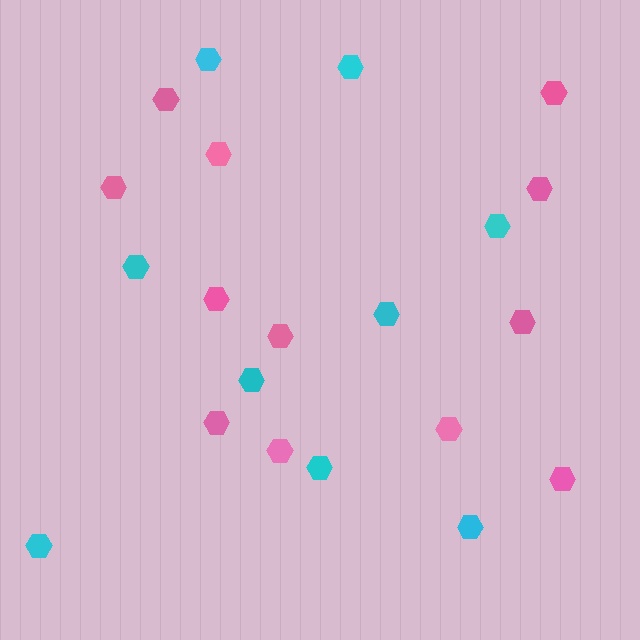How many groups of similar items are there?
There are 2 groups: one group of cyan hexagons (9) and one group of pink hexagons (12).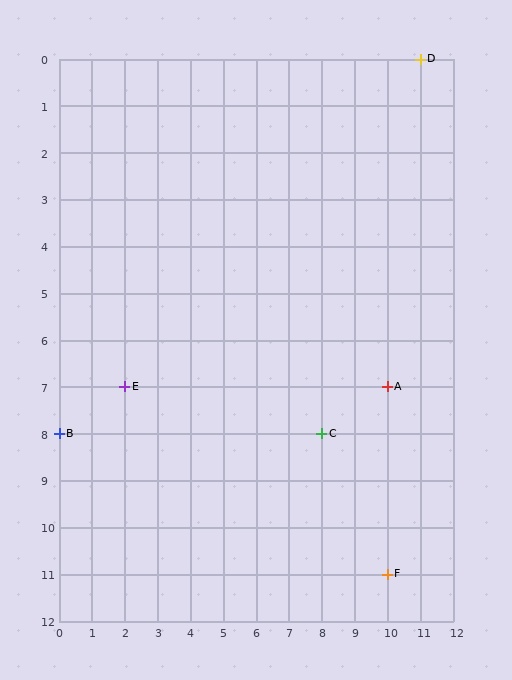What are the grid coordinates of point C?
Point C is at grid coordinates (8, 8).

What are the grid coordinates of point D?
Point D is at grid coordinates (11, 0).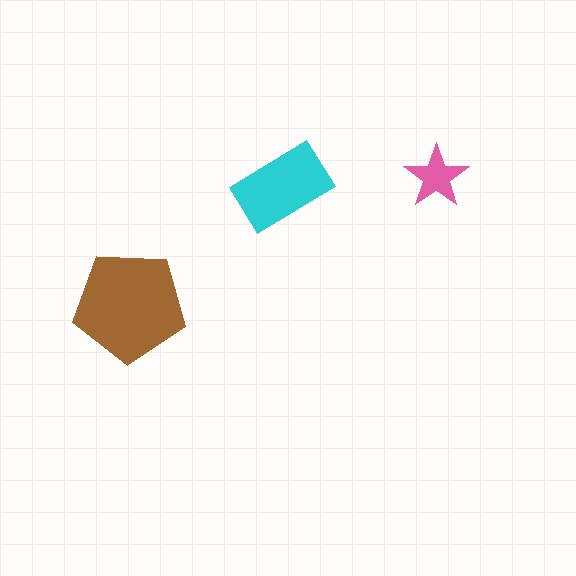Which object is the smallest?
The pink star.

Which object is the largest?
The brown pentagon.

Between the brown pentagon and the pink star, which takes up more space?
The brown pentagon.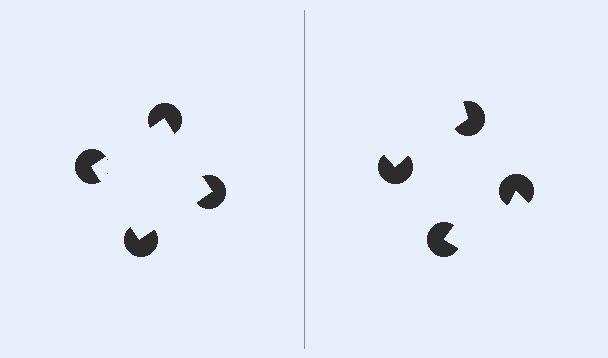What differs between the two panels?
The pac-man discs are positioned identically on both sides; only the wedge orientations differ. On the left they align to a square; on the right they are misaligned.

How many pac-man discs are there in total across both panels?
8 — 4 on each side.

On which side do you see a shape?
An illusory square appears on the left side. On the right side the wedge cuts are rotated, so no coherent shape forms.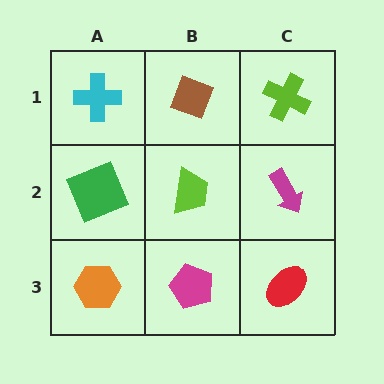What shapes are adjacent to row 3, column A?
A green square (row 2, column A), a magenta pentagon (row 3, column B).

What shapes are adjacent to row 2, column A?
A cyan cross (row 1, column A), an orange hexagon (row 3, column A), a lime trapezoid (row 2, column B).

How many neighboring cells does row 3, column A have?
2.